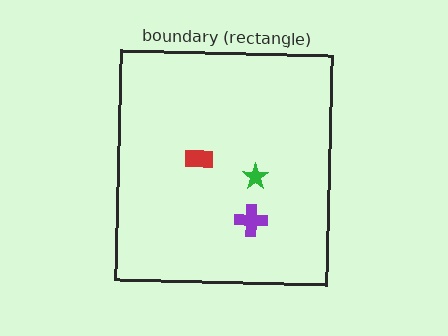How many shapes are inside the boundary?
3 inside, 0 outside.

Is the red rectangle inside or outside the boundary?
Inside.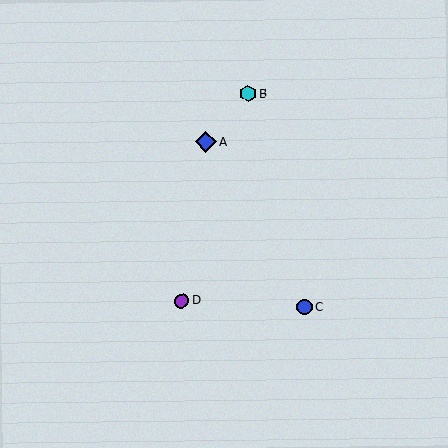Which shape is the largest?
The blue diamond (labeled A) is the largest.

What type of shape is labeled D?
Shape D is a purple circle.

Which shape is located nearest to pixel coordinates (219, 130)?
The blue diamond (labeled A) at (206, 142) is nearest to that location.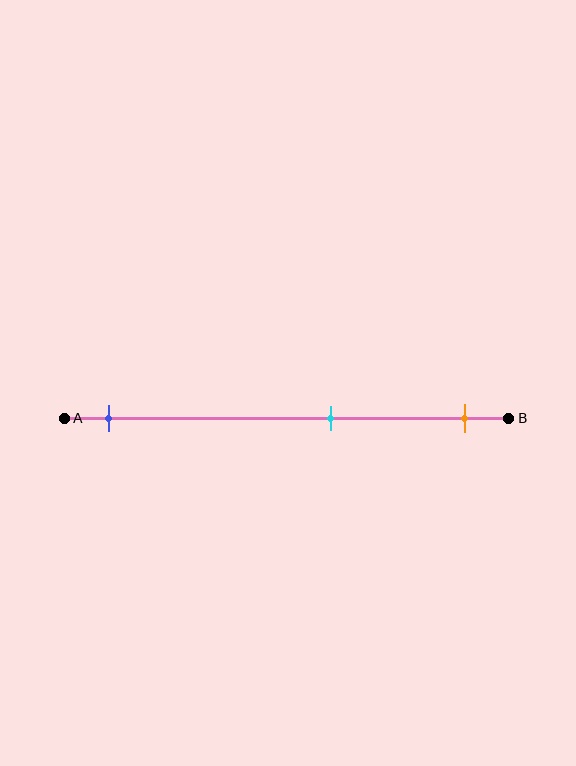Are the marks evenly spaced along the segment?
No, the marks are not evenly spaced.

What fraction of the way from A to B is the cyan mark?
The cyan mark is approximately 60% (0.6) of the way from A to B.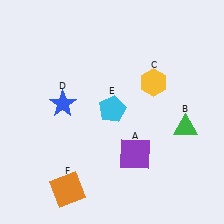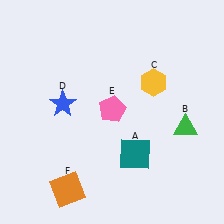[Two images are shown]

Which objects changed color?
A changed from purple to teal. E changed from cyan to pink.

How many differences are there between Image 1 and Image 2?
There are 2 differences between the two images.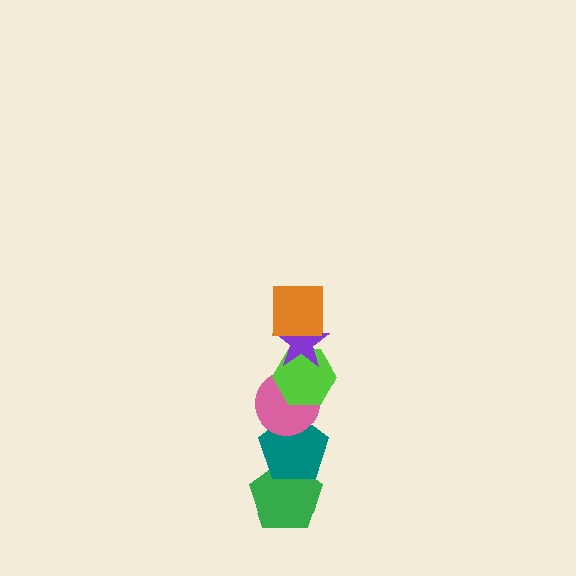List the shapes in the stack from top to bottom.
From top to bottom: the orange square, the purple star, the lime hexagon, the pink circle, the teal pentagon, the green pentagon.